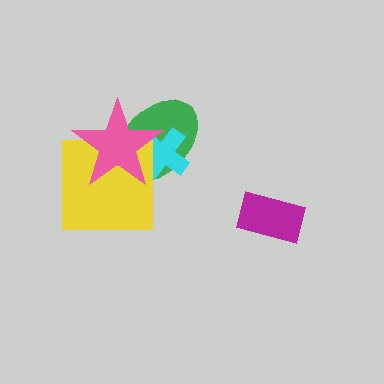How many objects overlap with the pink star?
3 objects overlap with the pink star.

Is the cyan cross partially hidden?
Yes, it is partially covered by another shape.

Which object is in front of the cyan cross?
The pink star is in front of the cyan cross.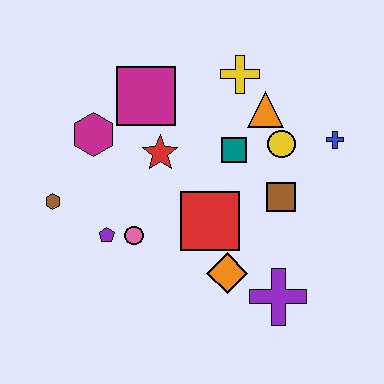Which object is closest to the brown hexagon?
The purple pentagon is closest to the brown hexagon.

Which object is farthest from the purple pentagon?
The blue cross is farthest from the purple pentagon.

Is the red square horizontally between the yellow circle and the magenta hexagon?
Yes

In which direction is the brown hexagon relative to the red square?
The brown hexagon is to the left of the red square.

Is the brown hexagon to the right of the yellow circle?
No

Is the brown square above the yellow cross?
No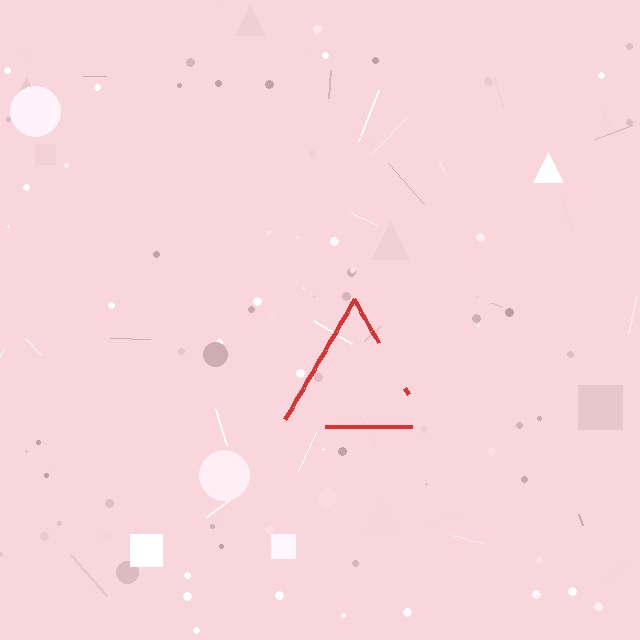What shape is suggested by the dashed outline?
The dashed outline suggests a triangle.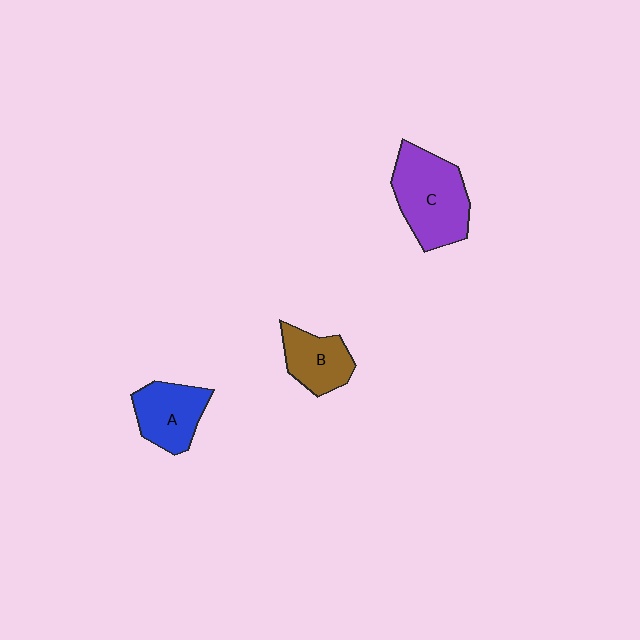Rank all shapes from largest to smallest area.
From largest to smallest: C (purple), A (blue), B (brown).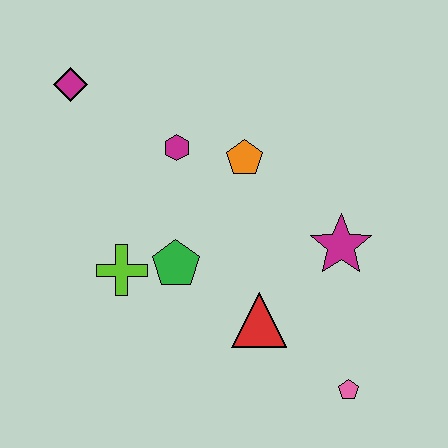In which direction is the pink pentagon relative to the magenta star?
The pink pentagon is below the magenta star.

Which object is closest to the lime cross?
The green pentagon is closest to the lime cross.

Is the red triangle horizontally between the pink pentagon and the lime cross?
Yes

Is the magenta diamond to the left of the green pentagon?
Yes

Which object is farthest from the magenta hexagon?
The pink pentagon is farthest from the magenta hexagon.